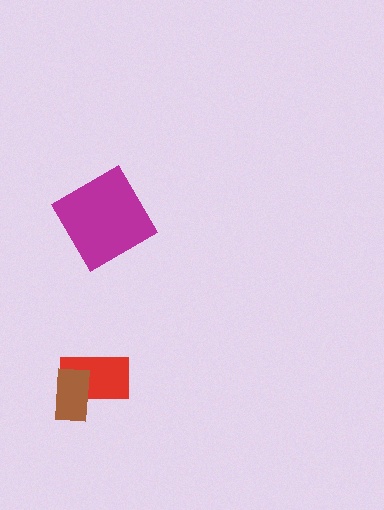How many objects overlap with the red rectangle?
1 object overlaps with the red rectangle.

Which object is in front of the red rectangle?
The brown rectangle is in front of the red rectangle.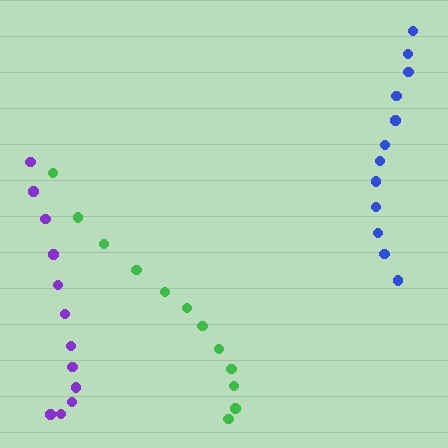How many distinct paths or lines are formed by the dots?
There are 3 distinct paths.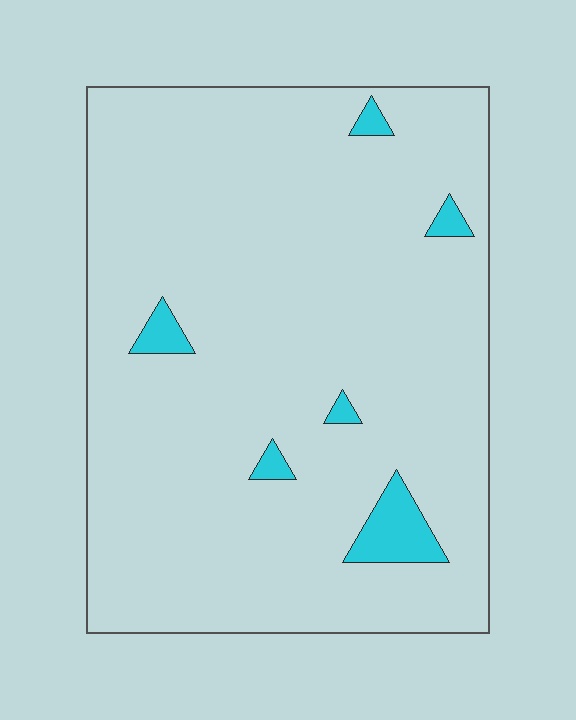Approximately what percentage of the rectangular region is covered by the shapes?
Approximately 5%.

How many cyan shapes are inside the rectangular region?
6.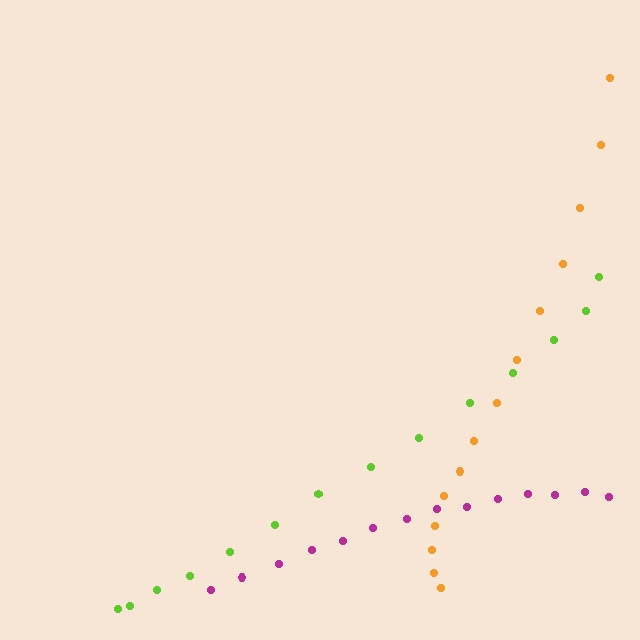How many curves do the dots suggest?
There are 3 distinct paths.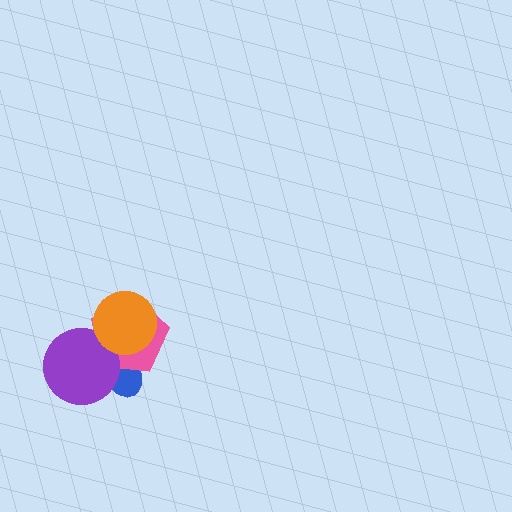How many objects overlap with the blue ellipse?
3 objects overlap with the blue ellipse.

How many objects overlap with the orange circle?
3 objects overlap with the orange circle.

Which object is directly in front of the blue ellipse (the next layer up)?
The pink pentagon is directly in front of the blue ellipse.